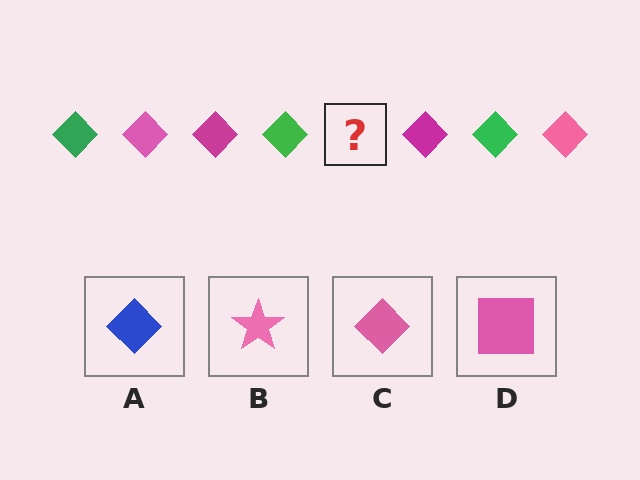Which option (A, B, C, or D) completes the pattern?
C.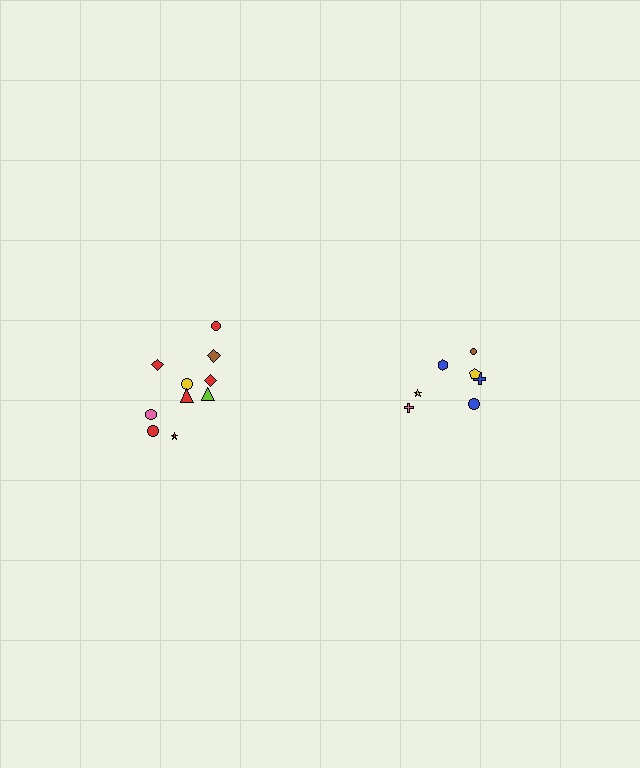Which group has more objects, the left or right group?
The left group.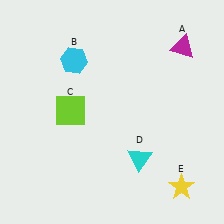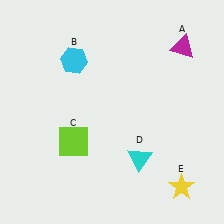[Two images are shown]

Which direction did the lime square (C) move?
The lime square (C) moved down.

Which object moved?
The lime square (C) moved down.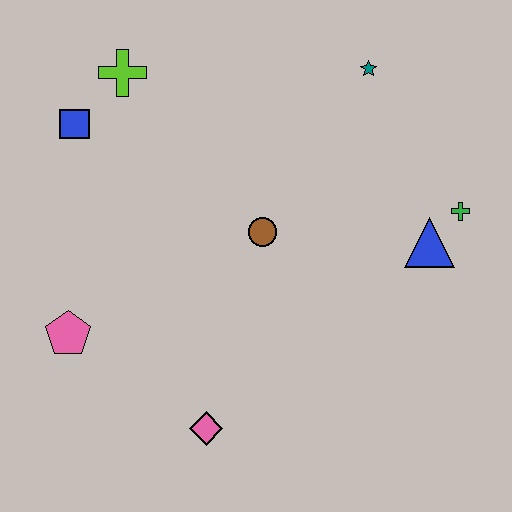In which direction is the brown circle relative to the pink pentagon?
The brown circle is to the right of the pink pentagon.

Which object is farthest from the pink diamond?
The teal star is farthest from the pink diamond.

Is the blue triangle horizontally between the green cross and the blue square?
Yes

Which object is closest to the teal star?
The green cross is closest to the teal star.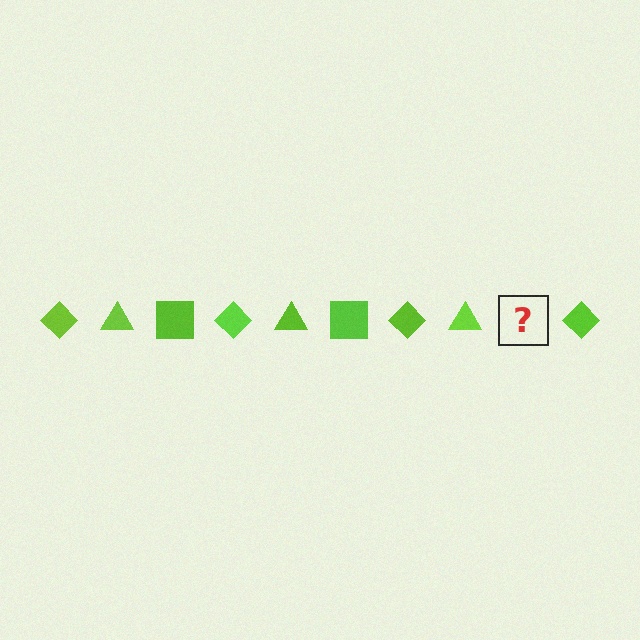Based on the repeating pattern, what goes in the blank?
The blank should be a lime square.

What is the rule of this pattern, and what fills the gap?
The rule is that the pattern cycles through diamond, triangle, square shapes in lime. The gap should be filled with a lime square.